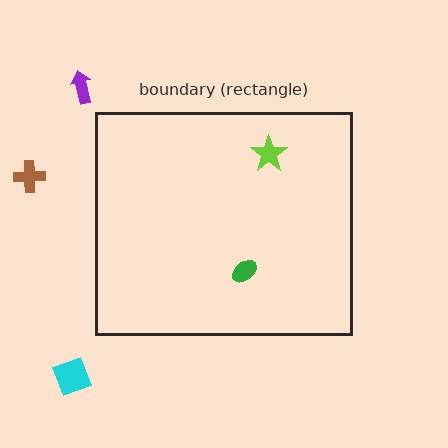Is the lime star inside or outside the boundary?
Inside.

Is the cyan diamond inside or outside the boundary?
Outside.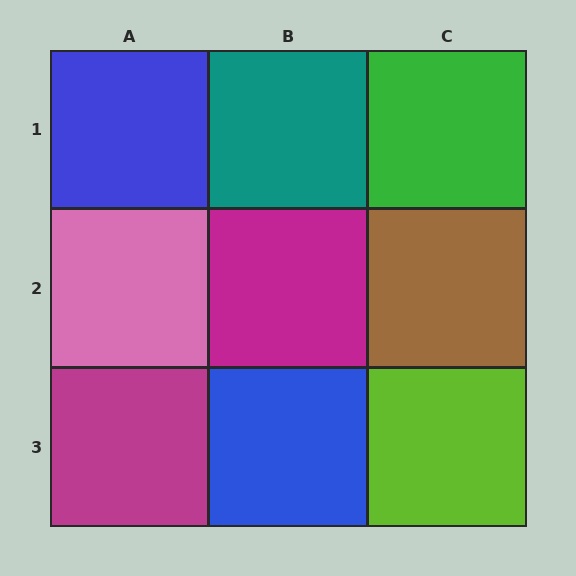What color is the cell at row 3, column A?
Magenta.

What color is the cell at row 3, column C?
Lime.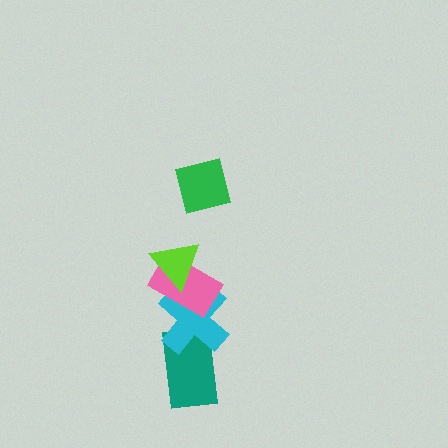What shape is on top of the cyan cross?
The pink rectangle is on top of the cyan cross.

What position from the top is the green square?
The green square is 1st from the top.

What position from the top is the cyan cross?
The cyan cross is 4th from the top.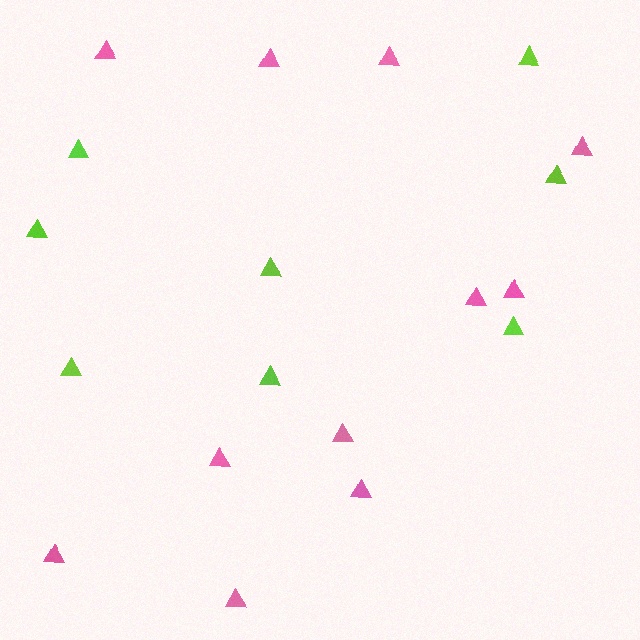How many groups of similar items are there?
There are 2 groups: one group of lime triangles (8) and one group of pink triangles (11).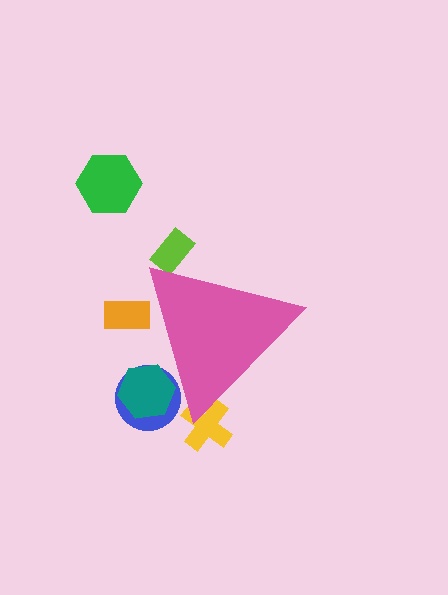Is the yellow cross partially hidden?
Yes, the yellow cross is partially hidden behind the pink triangle.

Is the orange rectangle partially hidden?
Yes, the orange rectangle is partially hidden behind the pink triangle.